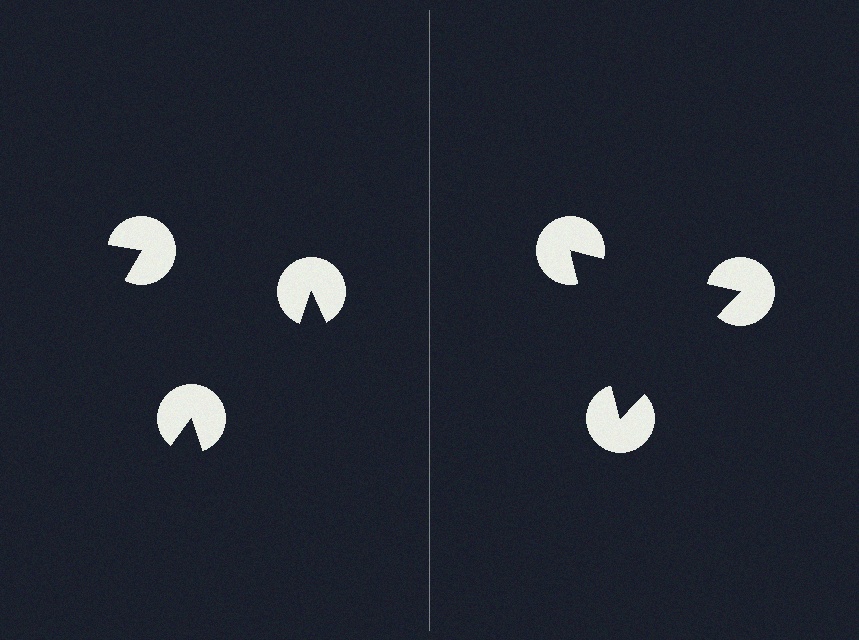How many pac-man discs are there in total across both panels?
6 — 3 on each side.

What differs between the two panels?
The pac-man discs are positioned identically on both sides; only the wedge orientations differ. On the right they align to a triangle; on the left they are misaligned.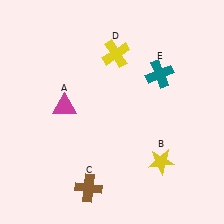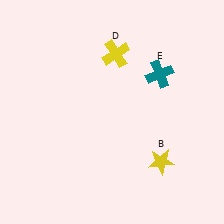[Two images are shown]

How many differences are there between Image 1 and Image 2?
There are 2 differences between the two images.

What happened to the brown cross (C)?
The brown cross (C) was removed in Image 2. It was in the bottom-left area of Image 1.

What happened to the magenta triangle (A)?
The magenta triangle (A) was removed in Image 2. It was in the top-left area of Image 1.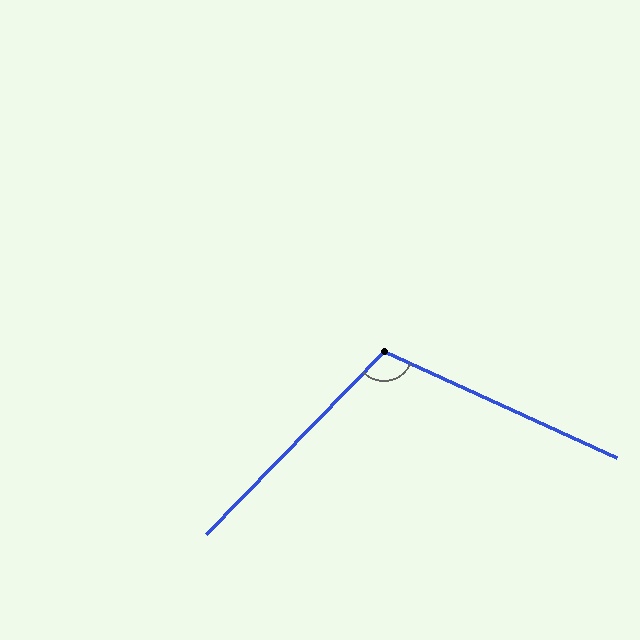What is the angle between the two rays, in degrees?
Approximately 110 degrees.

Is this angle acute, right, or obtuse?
It is obtuse.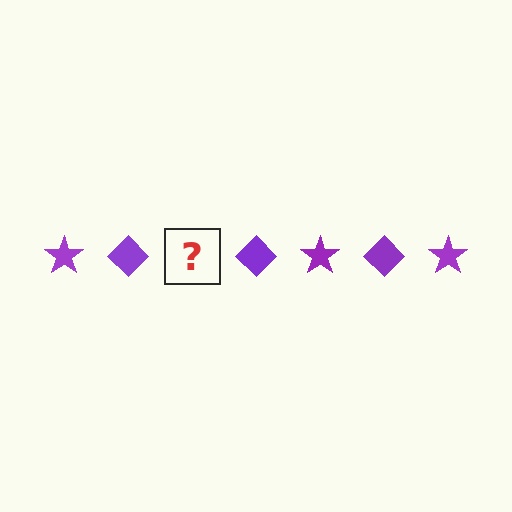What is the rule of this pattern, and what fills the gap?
The rule is that the pattern cycles through star, diamond shapes in purple. The gap should be filled with a purple star.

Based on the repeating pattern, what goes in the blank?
The blank should be a purple star.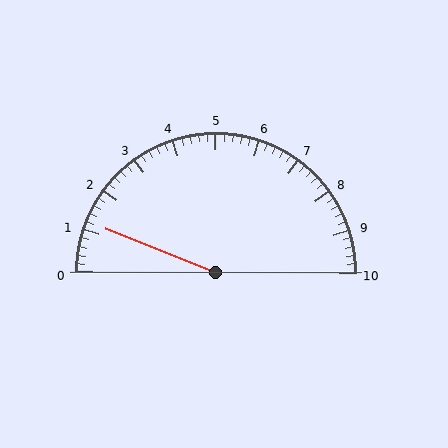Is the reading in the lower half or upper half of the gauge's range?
The reading is in the lower half of the range (0 to 10).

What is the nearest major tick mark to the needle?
The nearest major tick mark is 1.